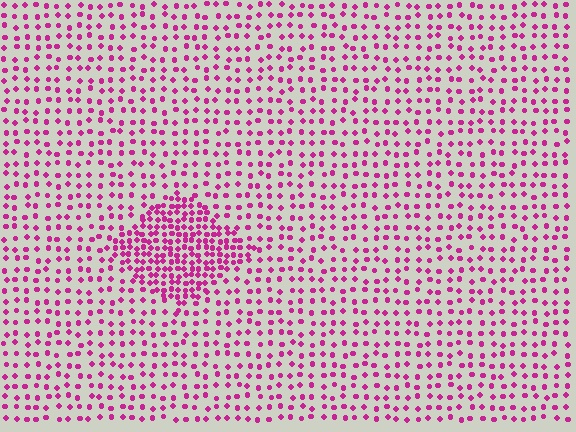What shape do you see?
I see a diamond.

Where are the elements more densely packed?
The elements are more densely packed inside the diamond boundary.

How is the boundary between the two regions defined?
The boundary is defined by a change in element density (approximately 2.3x ratio). All elements are the same color, size, and shape.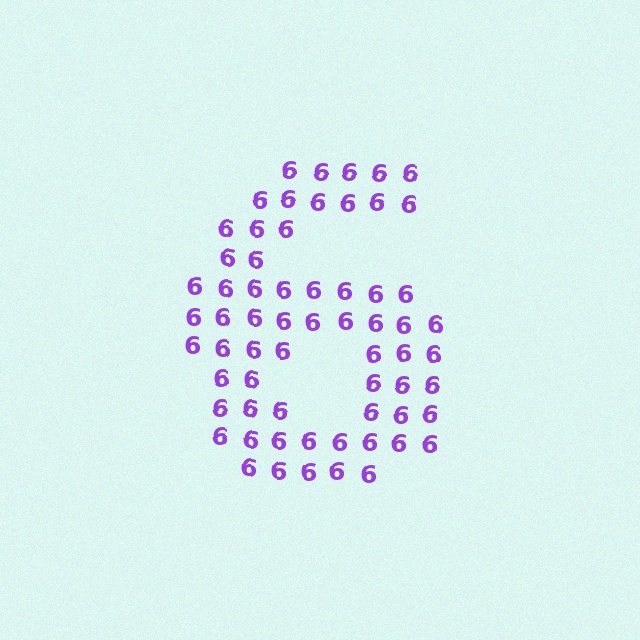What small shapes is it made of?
It is made of small digit 6's.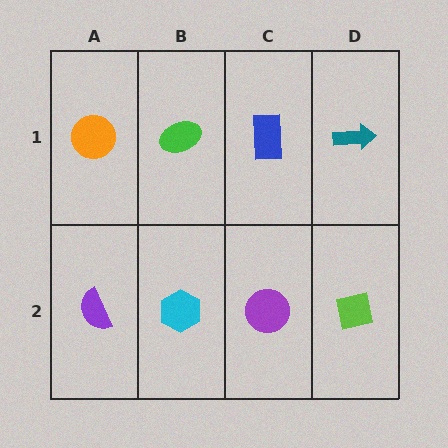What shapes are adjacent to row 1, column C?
A purple circle (row 2, column C), a green ellipse (row 1, column B), a teal arrow (row 1, column D).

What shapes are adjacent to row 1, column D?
A lime square (row 2, column D), a blue rectangle (row 1, column C).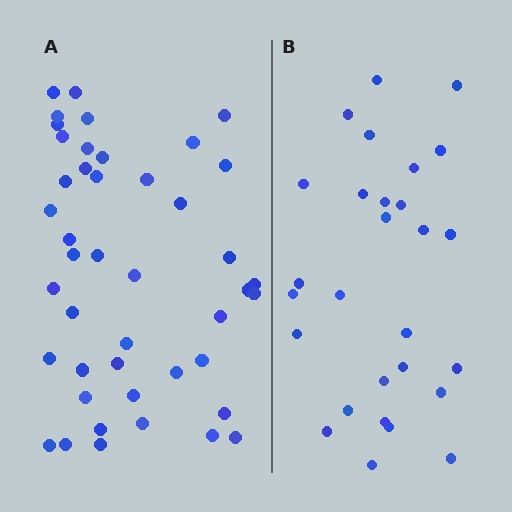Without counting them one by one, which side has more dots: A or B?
Region A (the left region) has more dots.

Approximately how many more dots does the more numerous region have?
Region A has approximately 15 more dots than region B.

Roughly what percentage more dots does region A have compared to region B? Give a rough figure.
About 55% more.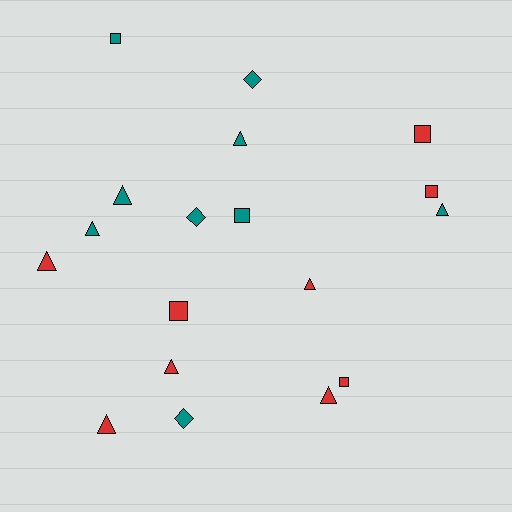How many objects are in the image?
There are 18 objects.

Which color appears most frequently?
Red, with 9 objects.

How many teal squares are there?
There are 2 teal squares.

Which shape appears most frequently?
Triangle, with 9 objects.